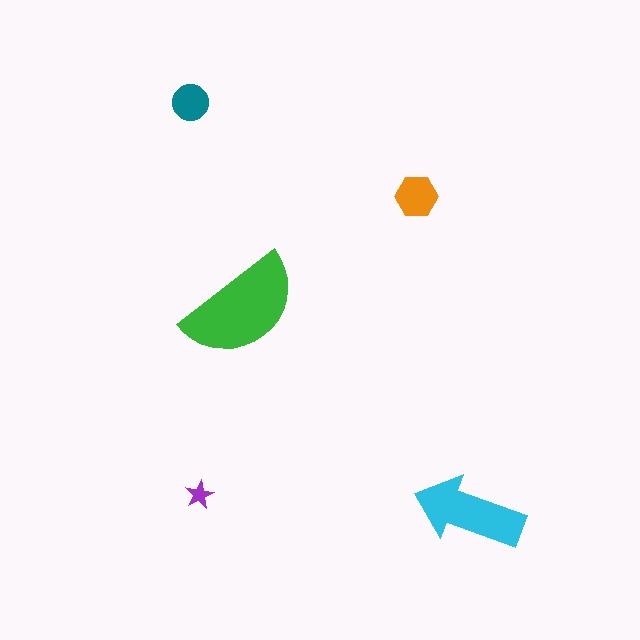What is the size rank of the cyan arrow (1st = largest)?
2nd.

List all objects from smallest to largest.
The purple star, the teal circle, the orange hexagon, the cyan arrow, the green semicircle.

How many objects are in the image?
There are 5 objects in the image.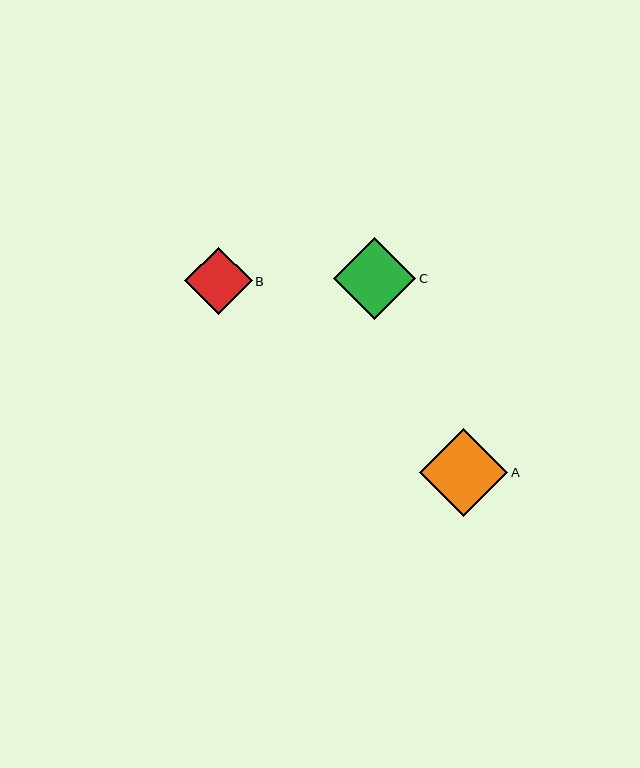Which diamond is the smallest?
Diamond B is the smallest with a size of approximately 68 pixels.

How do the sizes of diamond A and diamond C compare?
Diamond A and diamond C are approximately the same size.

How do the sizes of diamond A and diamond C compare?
Diamond A and diamond C are approximately the same size.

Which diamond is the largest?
Diamond A is the largest with a size of approximately 88 pixels.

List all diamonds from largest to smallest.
From largest to smallest: A, C, B.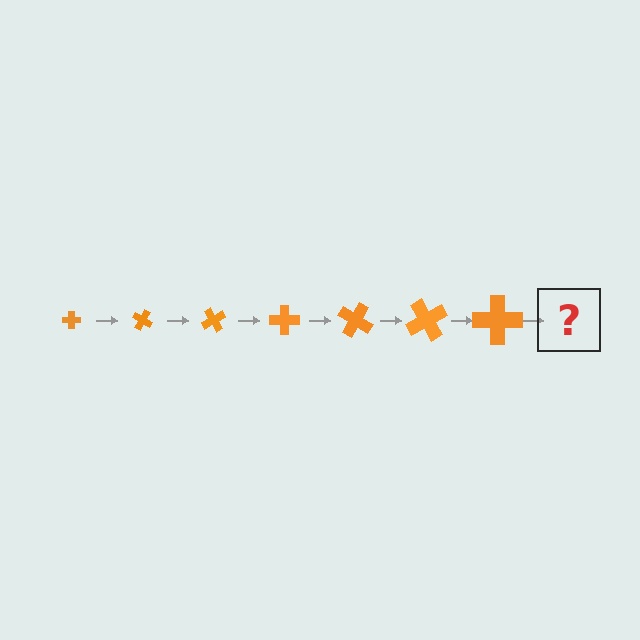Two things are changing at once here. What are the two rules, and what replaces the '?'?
The two rules are that the cross grows larger each step and it rotates 30 degrees each step. The '?' should be a cross, larger than the previous one and rotated 210 degrees from the start.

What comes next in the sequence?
The next element should be a cross, larger than the previous one and rotated 210 degrees from the start.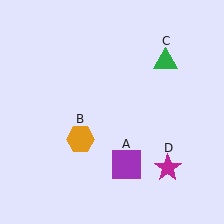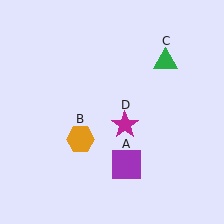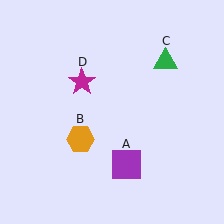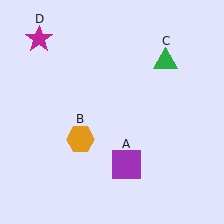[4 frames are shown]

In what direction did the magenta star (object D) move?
The magenta star (object D) moved up and to the left.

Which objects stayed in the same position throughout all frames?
Purple square (object A) and orange hexagon (object B) and green triangle (object C) remained stationary.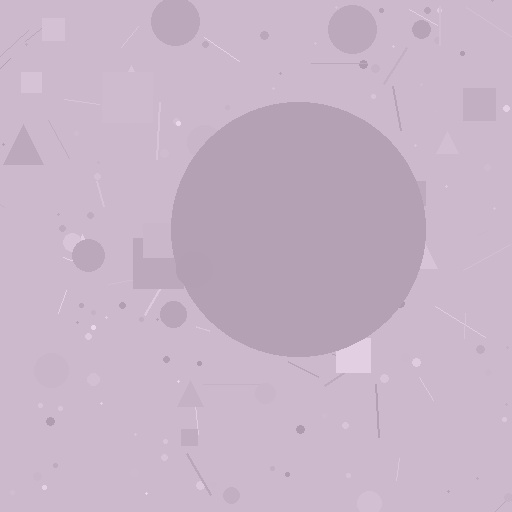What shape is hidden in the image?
A circle is hidden in the image.